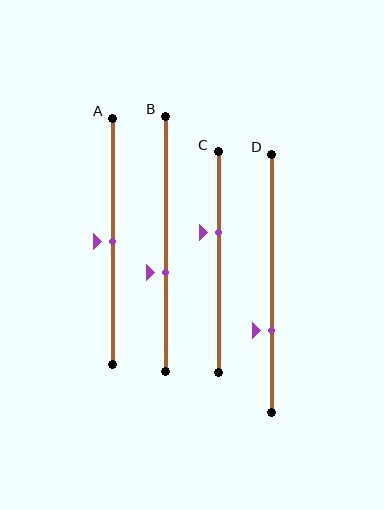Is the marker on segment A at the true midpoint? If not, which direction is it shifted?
Yes, the marker on segment A is at the true midpoint.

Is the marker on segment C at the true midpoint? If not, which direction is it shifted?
No, the marker on segment C is shifted upward by about 13% of the segment length.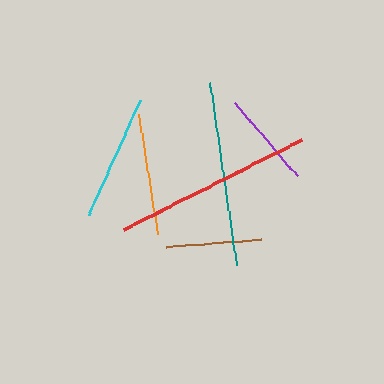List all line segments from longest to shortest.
From longest to shortest: red, teal, cyan, orange, purple, brown.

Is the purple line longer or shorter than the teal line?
The teal line is longer than the purple line.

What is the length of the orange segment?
The orange segment is approximately 121 pixels long.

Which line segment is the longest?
The red line is the longest at approximately 200 pixels.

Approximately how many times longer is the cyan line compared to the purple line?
The cyan line is approximately 1.3 times the length of the purple line.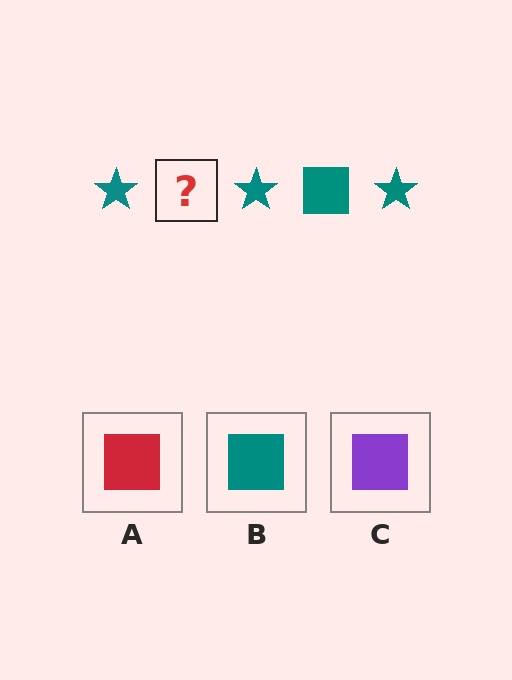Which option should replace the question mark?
Option B.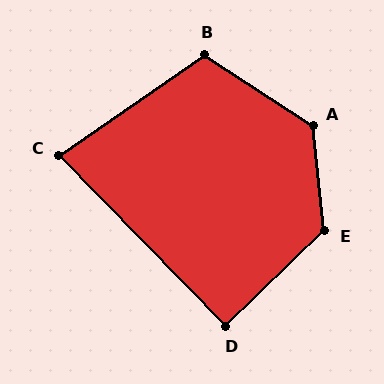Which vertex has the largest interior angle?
A, at approximately 130 degrees.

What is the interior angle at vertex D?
Approximately 90 degrees (approximately right).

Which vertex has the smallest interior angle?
C, at approximately 80 degrees.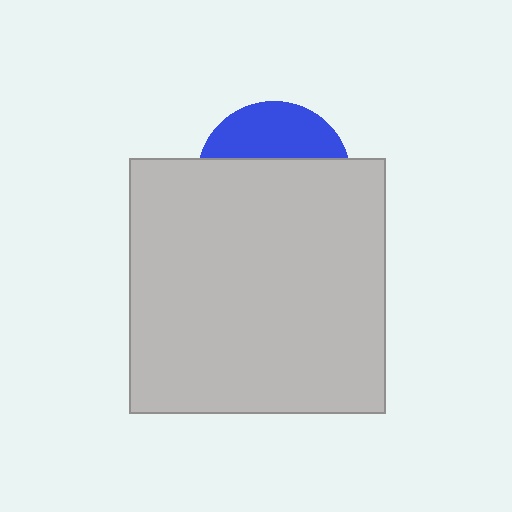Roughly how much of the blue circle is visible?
A small part of it is visible (roughly 34%).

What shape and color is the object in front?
The object in front is a light gray square.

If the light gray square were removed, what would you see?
You would see the complete blue circle.